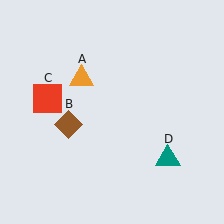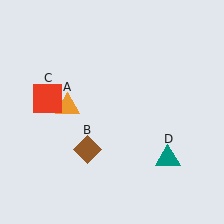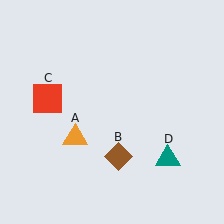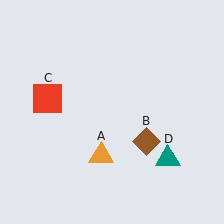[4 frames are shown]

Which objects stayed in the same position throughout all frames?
Red square (object C) and teal triangle (object D) remained stationary.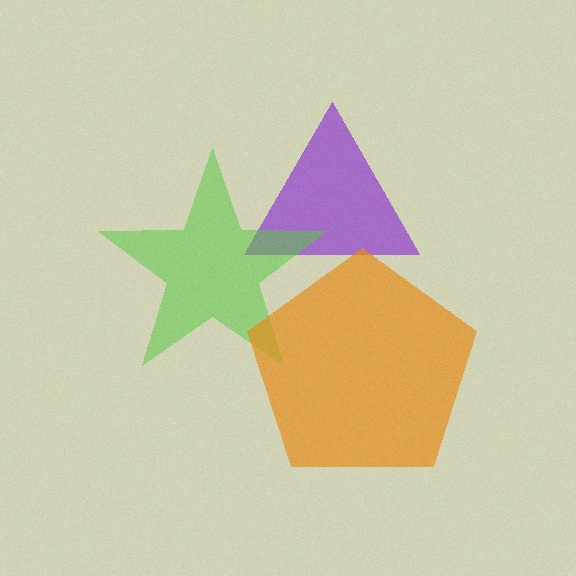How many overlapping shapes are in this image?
There are 3 overlapping shapes in the image.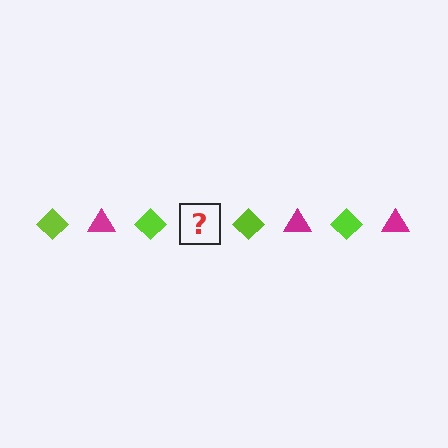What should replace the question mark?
The question mark should be replaced with a magenta triangle.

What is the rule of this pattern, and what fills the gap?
The rule is that the pattern alternates between lime diamond and magenta triangle. The gap should be filled with a magenta triangle.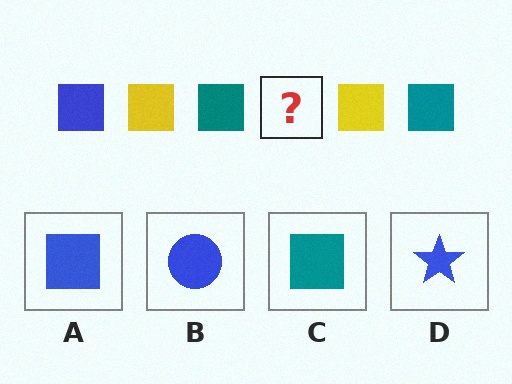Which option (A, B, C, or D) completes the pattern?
A.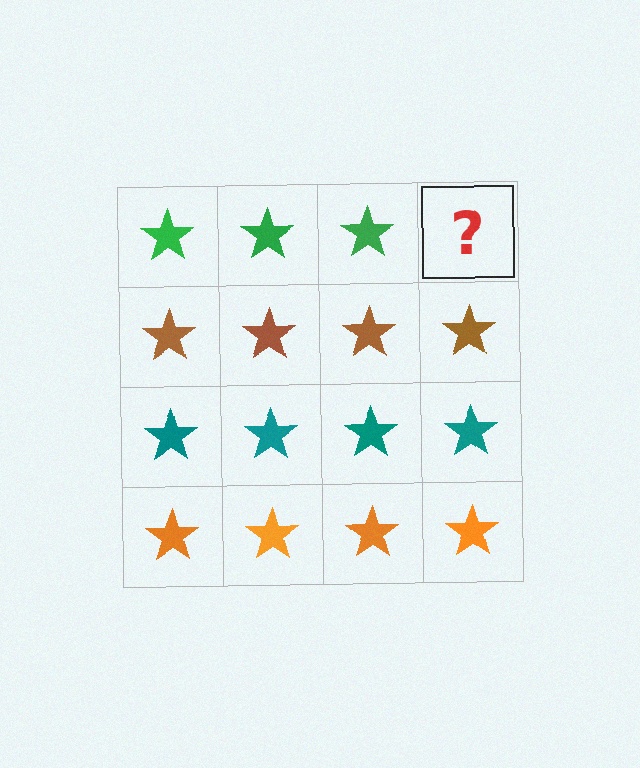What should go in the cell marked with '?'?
The missing cell should contain a green star.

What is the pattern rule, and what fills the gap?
The rule is that each row has a consistent color. The gap should be filled with a green star.